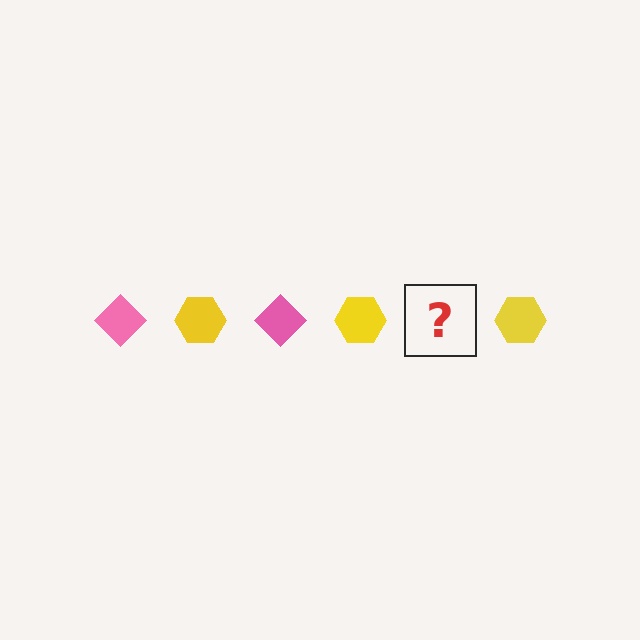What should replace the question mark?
The question mark should be replaced with a pink diamond.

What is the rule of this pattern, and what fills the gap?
The rule is that the pattern alternates between pink diamond and yellow hexagon. The gap should be filled with a pink diamond.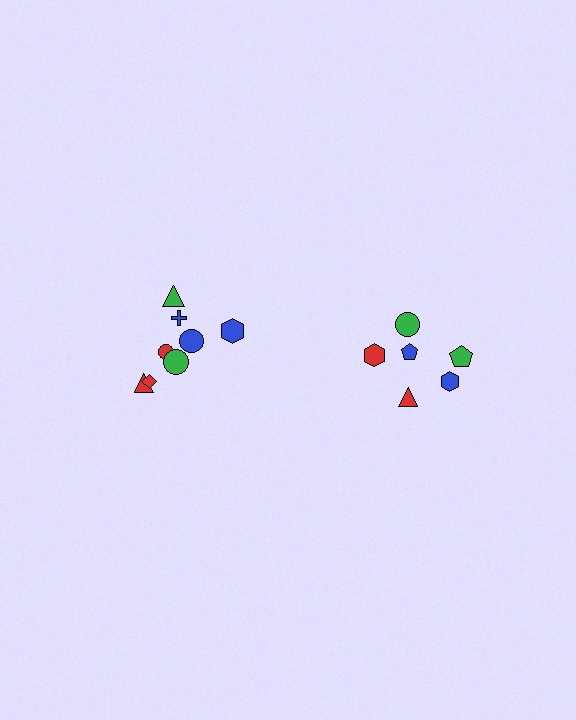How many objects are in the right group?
There are 6 objects.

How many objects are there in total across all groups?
There are 14 objects.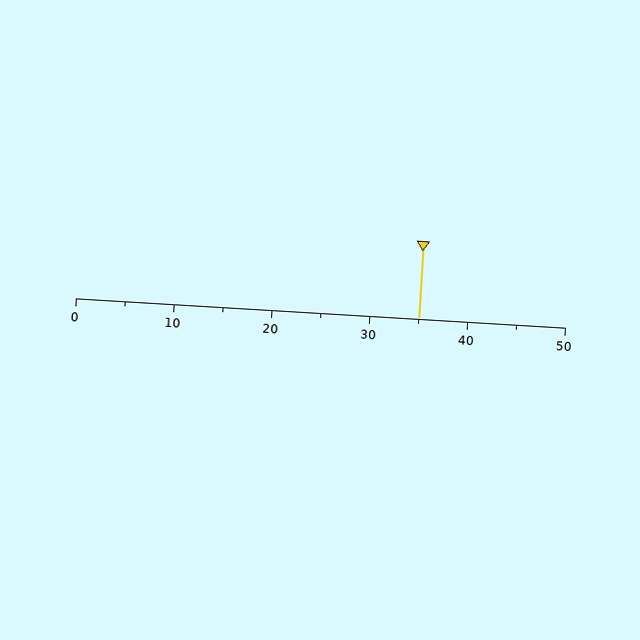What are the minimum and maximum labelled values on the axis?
The axis runs from 0 to 50.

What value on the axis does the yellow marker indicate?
The marker indicates approximately 35.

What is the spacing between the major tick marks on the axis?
The major ticks are spaced 10 apart.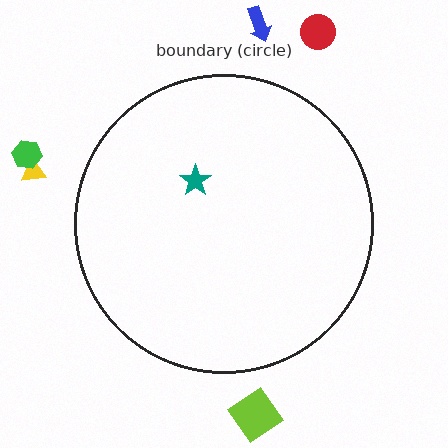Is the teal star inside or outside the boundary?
Inside.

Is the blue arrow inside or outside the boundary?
Outside.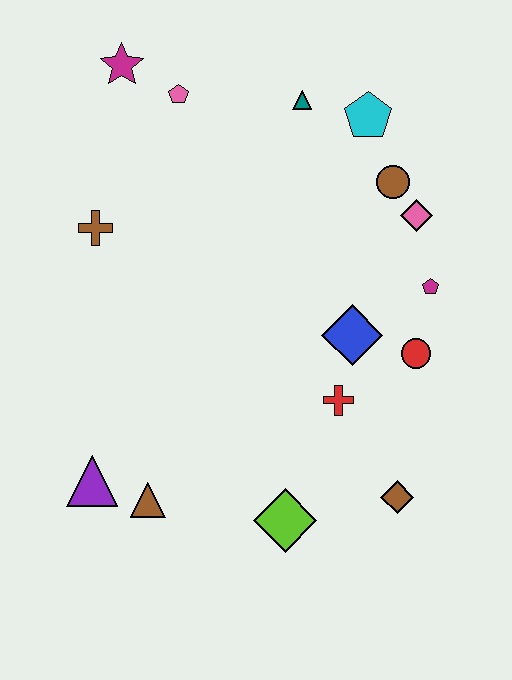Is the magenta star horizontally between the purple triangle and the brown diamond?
Yes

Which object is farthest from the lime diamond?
The magenta star is farthest from the lime diamond.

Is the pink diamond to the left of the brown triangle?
No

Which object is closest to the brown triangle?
The purple triangle is closest to the brown triangle.